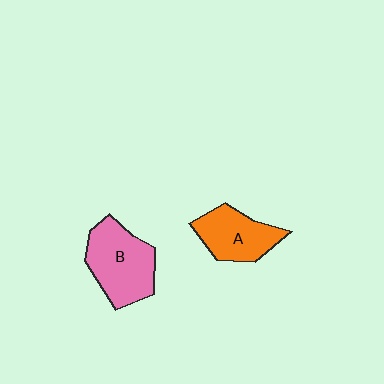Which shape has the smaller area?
Shape A (orange).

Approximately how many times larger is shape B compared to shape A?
Approximately 1.3 times.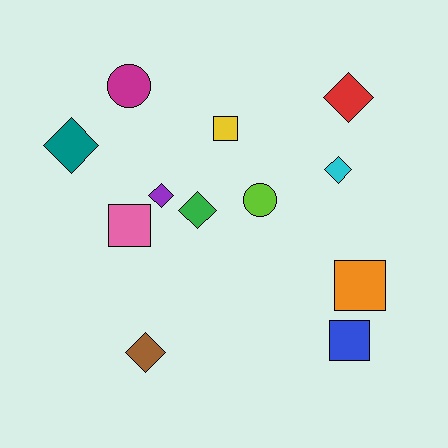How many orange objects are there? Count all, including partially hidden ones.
There is 1 orange object.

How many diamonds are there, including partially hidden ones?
There are 6 diamonds.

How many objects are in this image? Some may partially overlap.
There are 12 objects.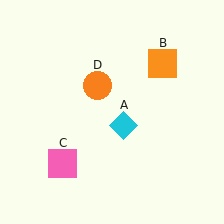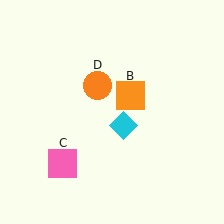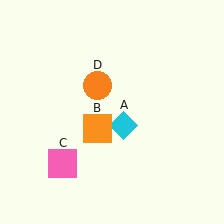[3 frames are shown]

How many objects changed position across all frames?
1 object changed position: orange square (object B).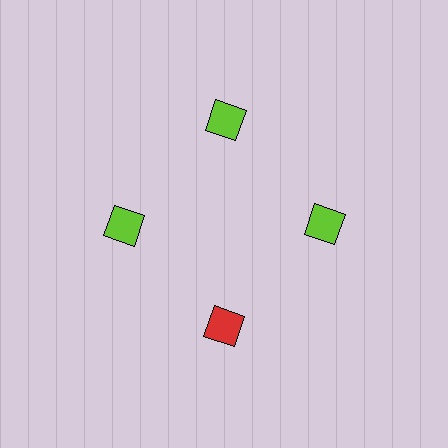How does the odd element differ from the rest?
It has a different color: red instead of lime.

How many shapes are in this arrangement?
There are 4 shapes arranged in a ring pattern.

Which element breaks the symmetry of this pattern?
The red diamond at roughly the 6 o'clock position breaks the symmetry. All other shapes are lime diamonds.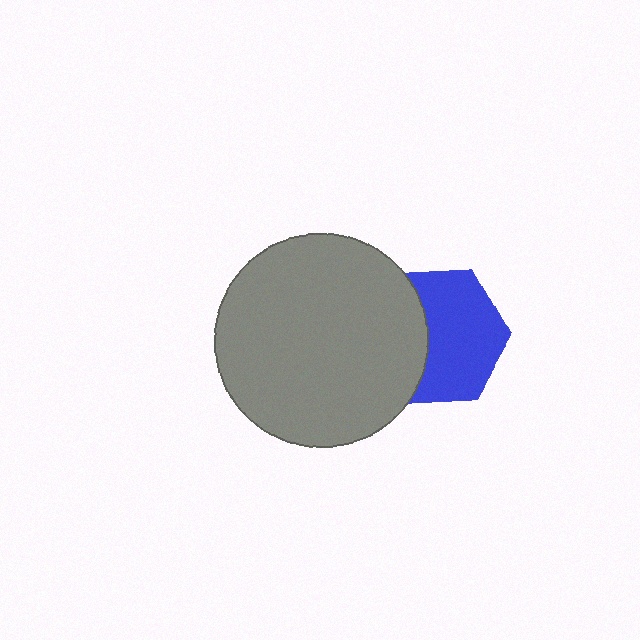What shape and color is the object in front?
The object in front is a gray circle.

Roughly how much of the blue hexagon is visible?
About half of it is visible (roughly 63%).